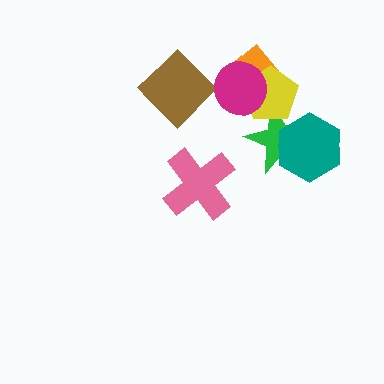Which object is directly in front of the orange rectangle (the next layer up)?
The yellow pentagon is directly in front of the orange rectangle.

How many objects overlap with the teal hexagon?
1 object overlaps with the teal hexagon.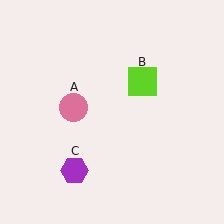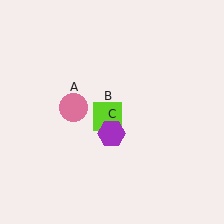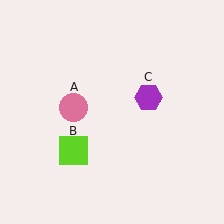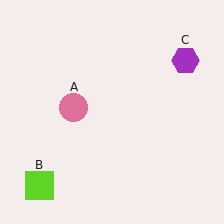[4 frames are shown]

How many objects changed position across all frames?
2 objects changed position: lime square (object B), purple hexagon (object C).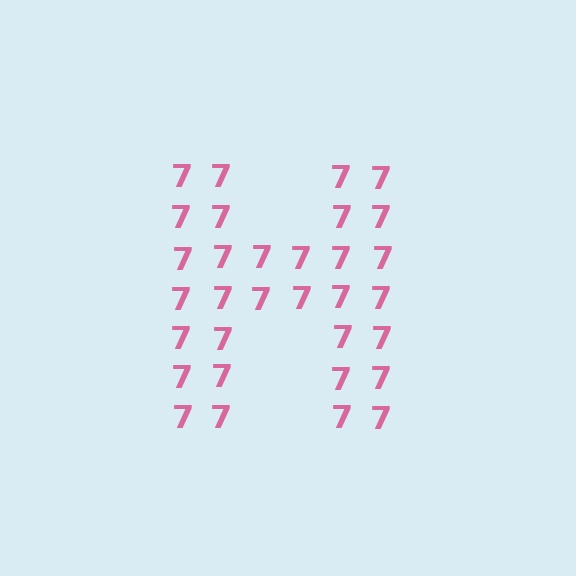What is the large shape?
The large shape is the letter H.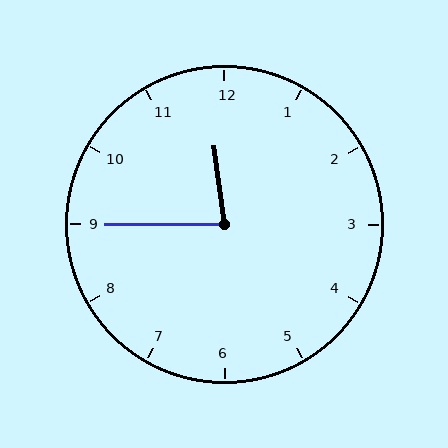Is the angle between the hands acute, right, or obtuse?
It is acute.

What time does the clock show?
11:45.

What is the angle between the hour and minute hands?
Approximately 82 degrees.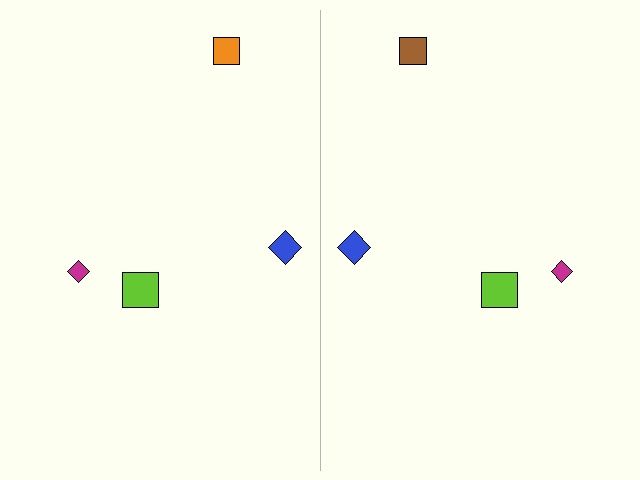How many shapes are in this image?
There are 8 shapes in this image.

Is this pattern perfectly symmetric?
No, the pattern is not perfectly symmetric. The brown square on the right side breaks the symmetry — its mirror counterpart is orange.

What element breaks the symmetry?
The brown square on the right side breaks the symmetry — its mirror counterpart is orange.